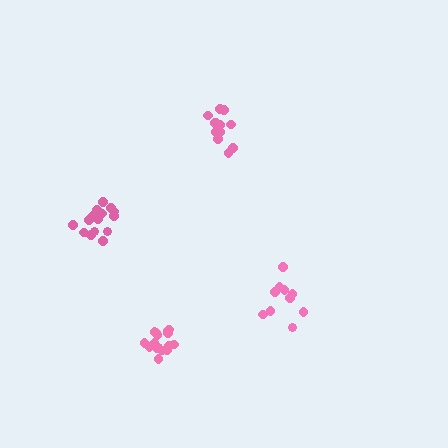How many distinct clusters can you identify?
There are 4 distinct clusters.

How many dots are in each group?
Group 1: 15 dots, Group 2: 12 dots, Group 3: 10 dots, Group 4: 16 dots (53 total).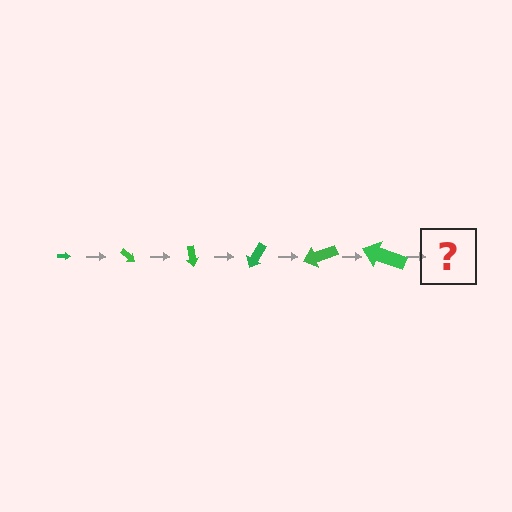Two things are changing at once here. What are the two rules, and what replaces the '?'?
The two rules are that the arrow grows larger each step and it rotates 40 degrees each step. The '?' should be an arrow, larger than the previous one and rotated 240 degrees from the start.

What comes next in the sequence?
The next element should be an arrow, larger than the previous one and rotated 240 degrees from the start.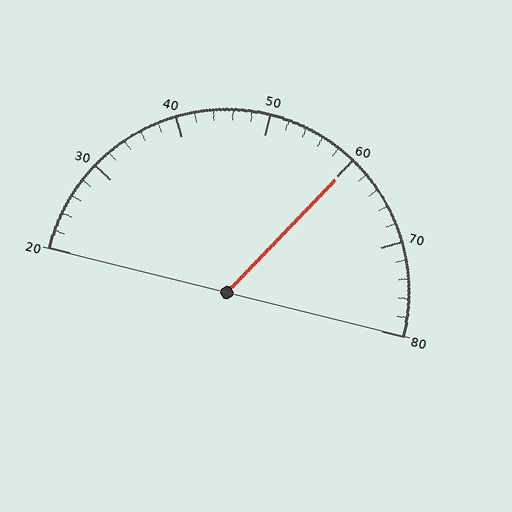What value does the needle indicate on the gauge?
The needle indicates approximately 60.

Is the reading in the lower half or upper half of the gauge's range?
The reading is in the upper half of the range (20 to 80).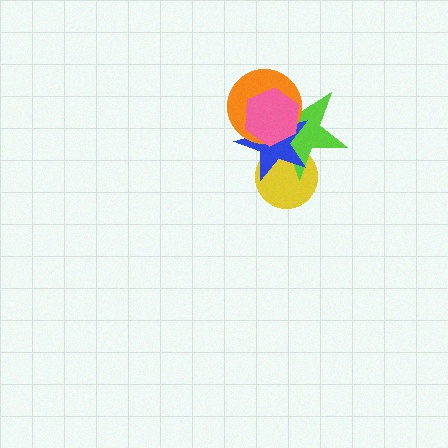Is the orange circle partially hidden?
Yes, it is partially covered by another shape.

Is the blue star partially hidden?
Yes, it is partially covered by another shape.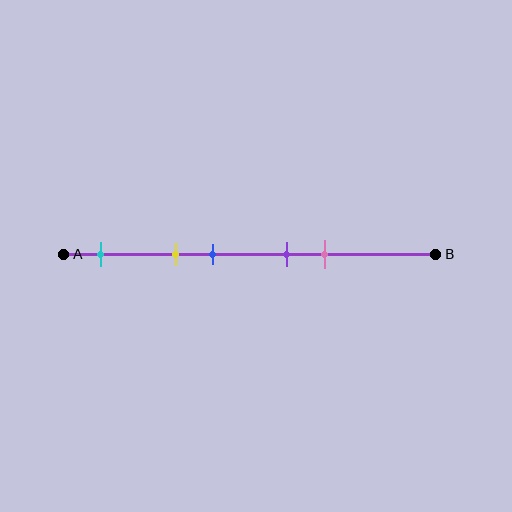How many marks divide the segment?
There are 5 marks dividing the segment.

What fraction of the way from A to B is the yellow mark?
The yellow mark is approximately 30% (0.3) of the way from A to B.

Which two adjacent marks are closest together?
The purple and pink marks are the closest adjacent pair.